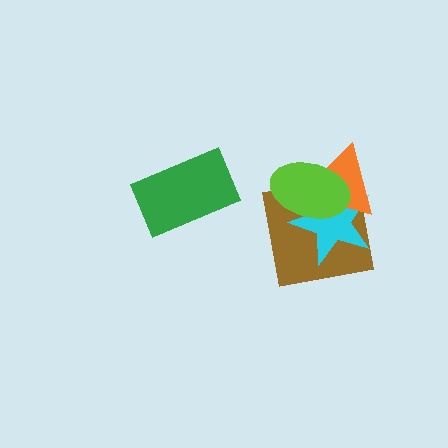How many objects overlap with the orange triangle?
3 objects overlap with the orange triangle.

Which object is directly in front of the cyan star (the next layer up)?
The orange triangle is directly in front of the cyan star.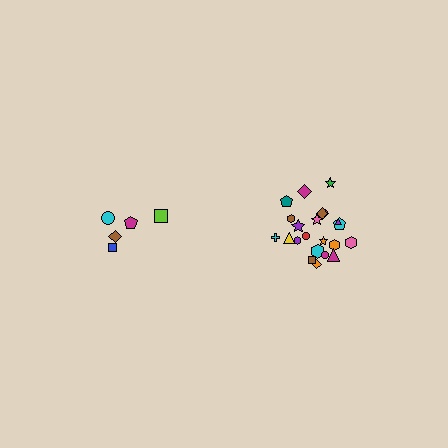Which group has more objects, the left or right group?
The right group.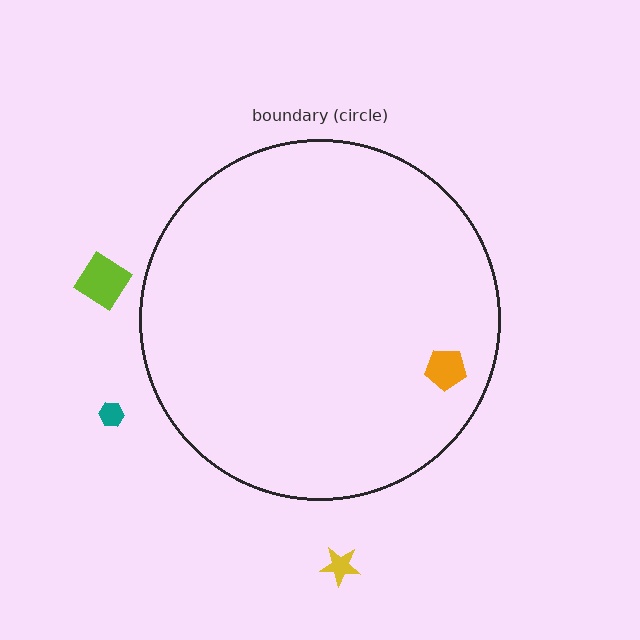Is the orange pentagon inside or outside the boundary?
Inside.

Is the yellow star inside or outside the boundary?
Outside.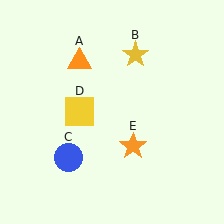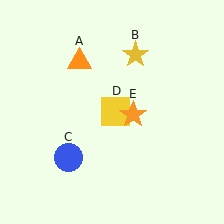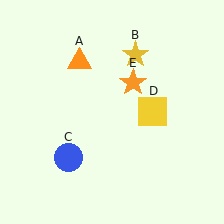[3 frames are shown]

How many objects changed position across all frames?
2 objects changed position: yellow square (object D), orange star (object E).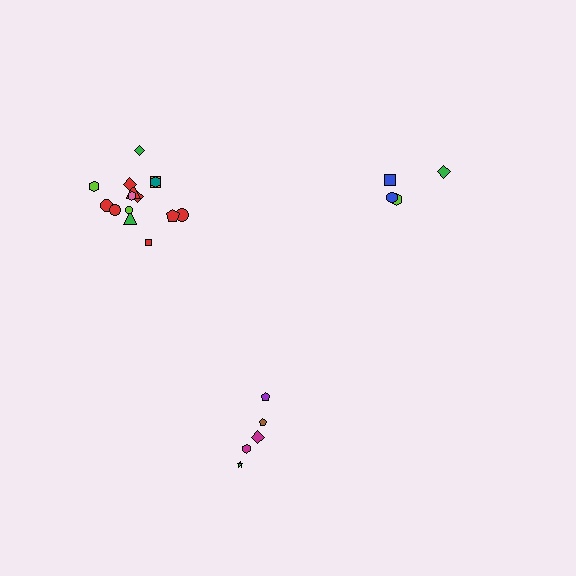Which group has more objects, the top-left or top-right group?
The top-left group.